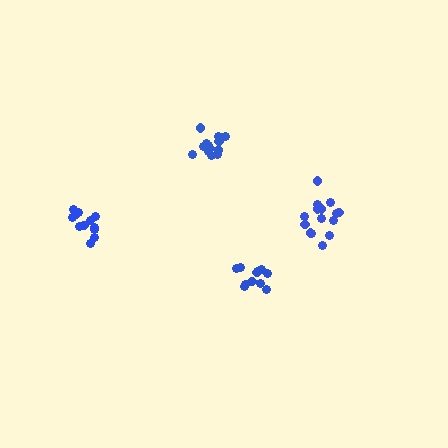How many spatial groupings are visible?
There are 4 spatial groupings.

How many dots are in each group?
Group 1: 13 dots, Group 2: 15 dots, Group 3: 13 dots, Group 4: 11 dots (52 total).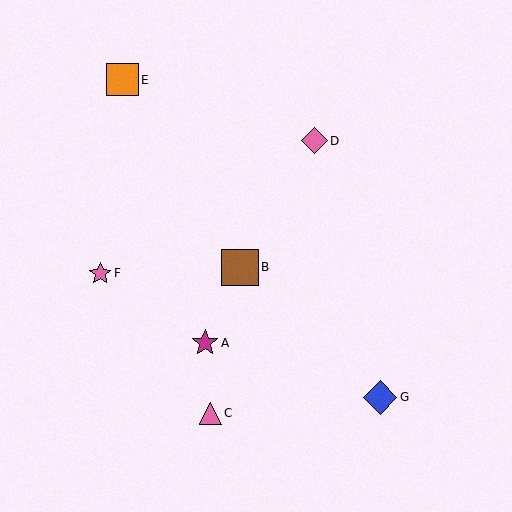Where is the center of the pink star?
The center of the pink star is at (100, 273).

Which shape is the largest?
The brown square (labeled B) is the largest.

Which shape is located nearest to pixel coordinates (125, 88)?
The orange square (labeled E) at (122, 80) is nearest to that location.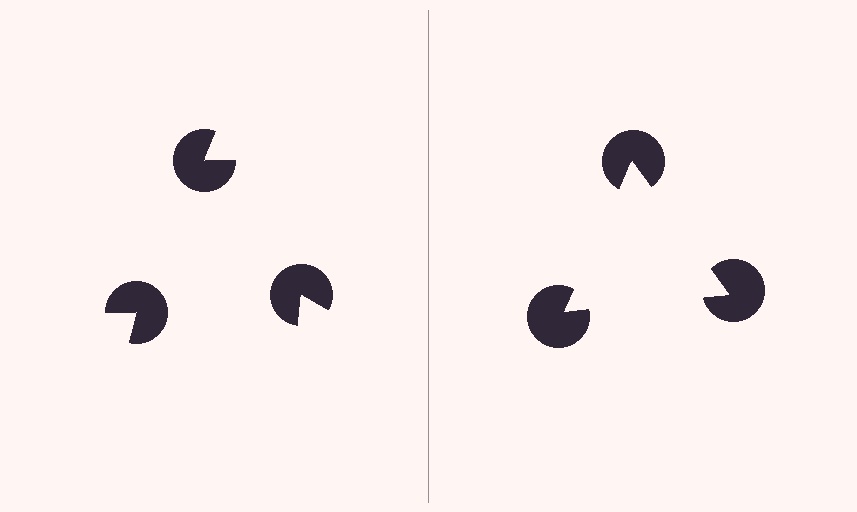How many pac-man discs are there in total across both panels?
6 — 3 on each side.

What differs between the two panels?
The pac-man discs are positioned identically on both sides; only the wedge orientations differ. On the right they align to a triangle; on the left they are misaligned.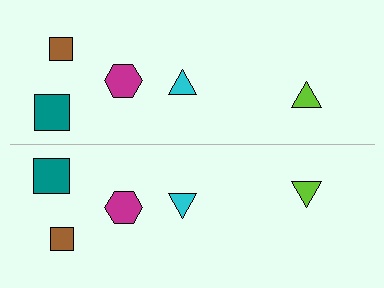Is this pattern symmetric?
Yes, this pattern has bilateral (reflection) symmetry.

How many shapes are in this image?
There are 10 shapes in this image.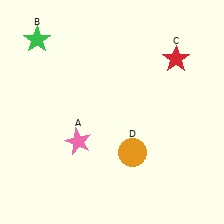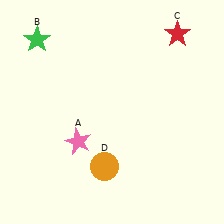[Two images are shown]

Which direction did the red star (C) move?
The red star (C) moved up.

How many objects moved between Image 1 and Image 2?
2 objects moved between the two images.